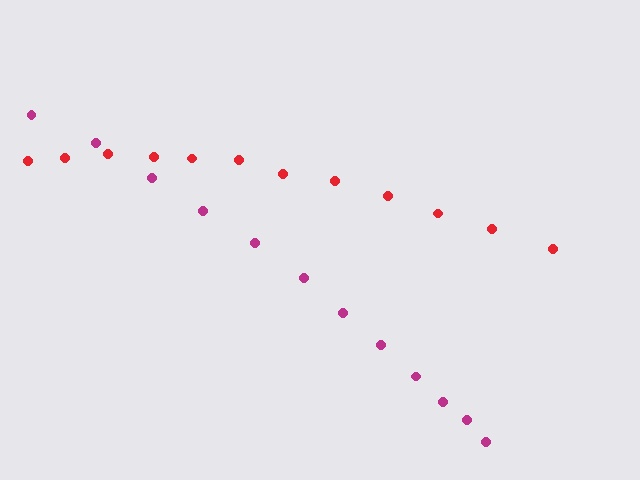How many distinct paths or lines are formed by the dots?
There are 2 distinct paths.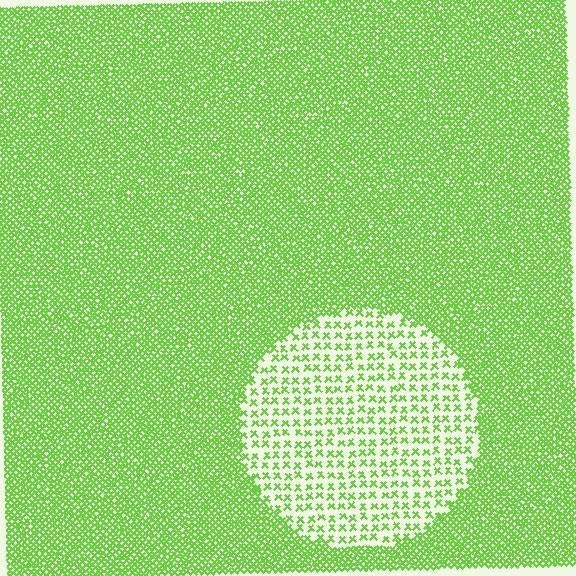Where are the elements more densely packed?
The elements are more densely packed outside the circle boundary.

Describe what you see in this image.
The image contains small lime elements arranged at two different densities. A circle-shaped region is visible where the elements are less densely packed than the surrounding area.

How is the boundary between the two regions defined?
The boundary is defined by a change in element density (approximately 3.1x ratio). All elements are the same color, size, and shape.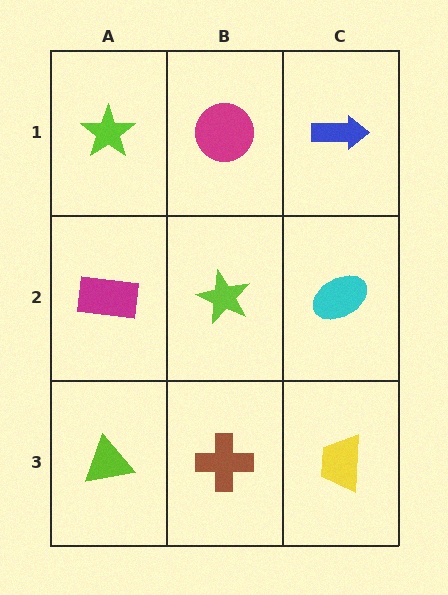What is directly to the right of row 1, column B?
A blue arrow.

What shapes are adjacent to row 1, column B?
A lime star (row 2, column B), a lime star (row 1, column A), a blue arrow (row 1, column C).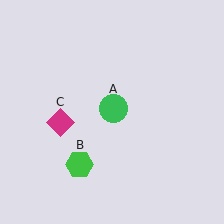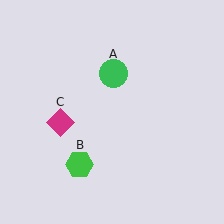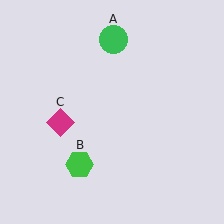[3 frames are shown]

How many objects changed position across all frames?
1 object changed position: green circle (object A).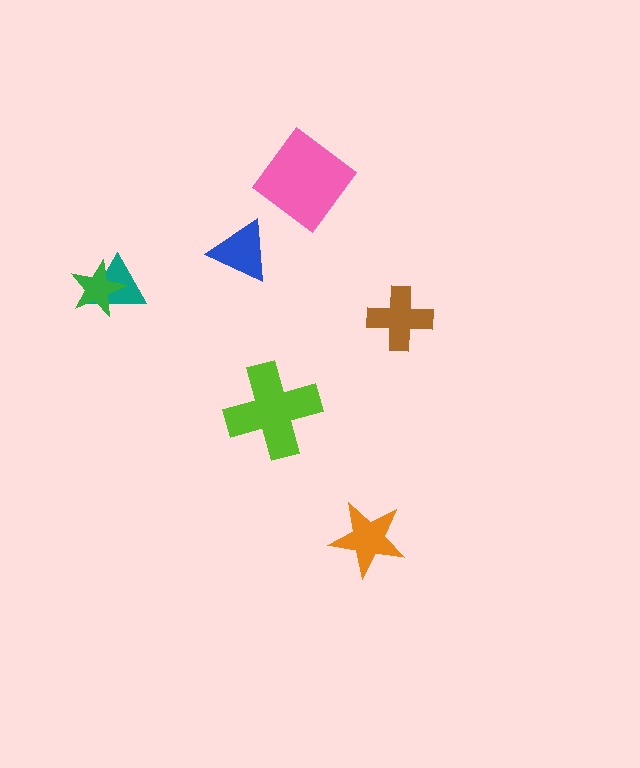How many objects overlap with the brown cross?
0 objects overlap with the brown cross.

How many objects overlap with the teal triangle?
1 object overlaps with the teal triangle.